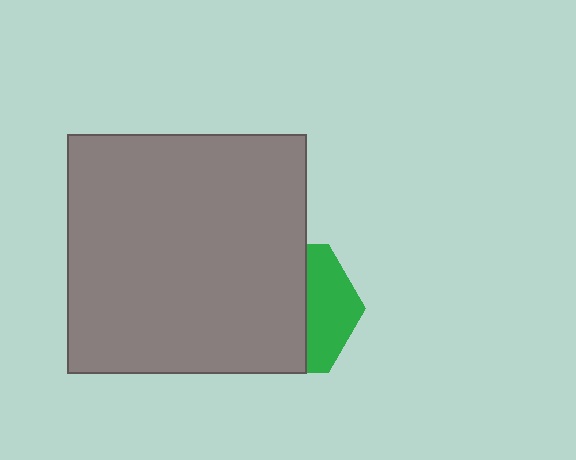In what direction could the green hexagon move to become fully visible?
The green hexagon could move right. That would shift it out from behind the gray square entirely.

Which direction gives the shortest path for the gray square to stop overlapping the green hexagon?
Moving left gives the shortest separation.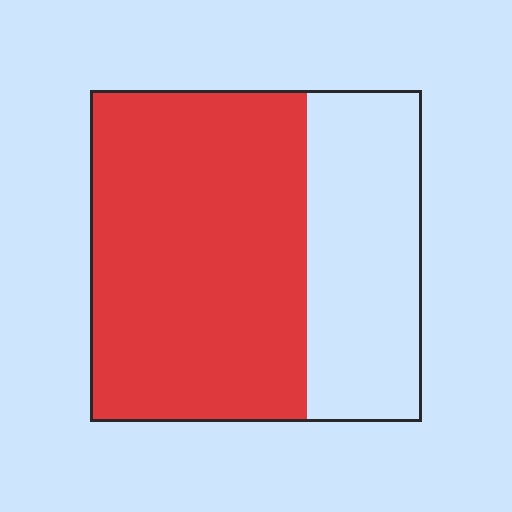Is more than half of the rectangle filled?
Yes.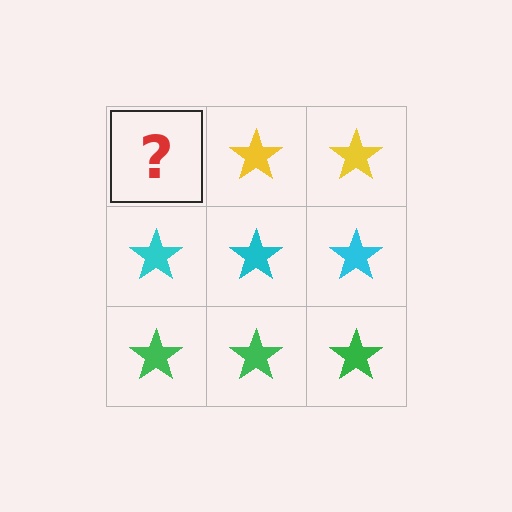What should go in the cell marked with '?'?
The missing cell should contain a yellow star.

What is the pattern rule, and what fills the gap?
The rule is that each row has a consistent color. The gap should be filled with a yellow star.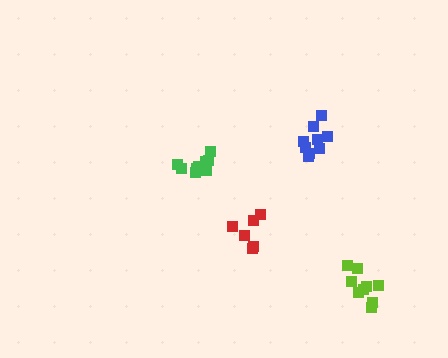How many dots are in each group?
Group 1: 9 dots, Group 2: 6 dots, Group 3: 9 dots, Group 4: 10 dots (34 total).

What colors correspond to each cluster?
The clusters are colored: green, red, lime, blue.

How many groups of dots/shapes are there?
There are 4 groups.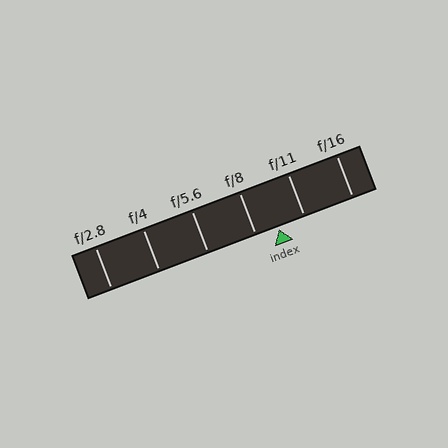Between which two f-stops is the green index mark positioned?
The index mark is between f/8 and f/11.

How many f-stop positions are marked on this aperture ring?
There are 6 f-stop positions marked.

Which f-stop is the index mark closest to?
The index mark is closest to f/8.